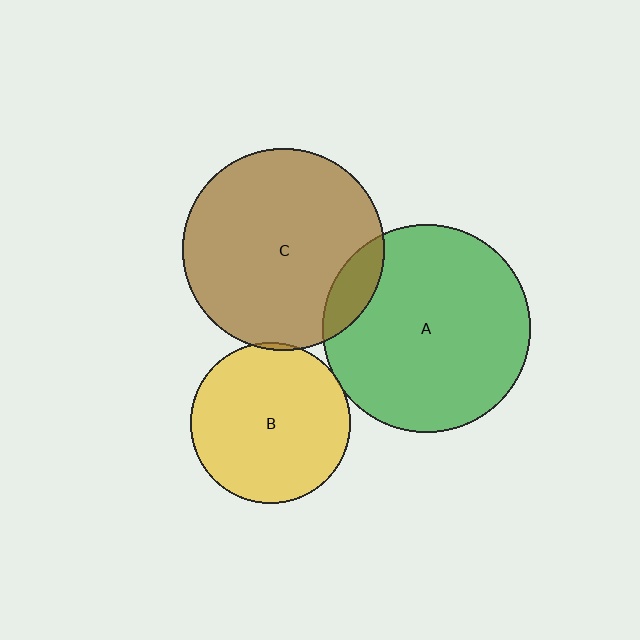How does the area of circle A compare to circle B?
Approximately 1.7 times.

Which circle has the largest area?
Circle A (green).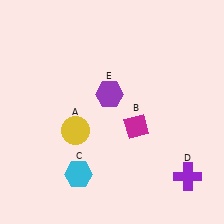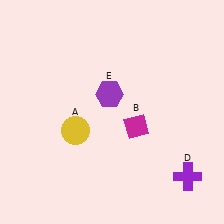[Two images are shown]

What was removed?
The cyan hexagon (C) was removed in Image 2.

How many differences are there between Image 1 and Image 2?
There is 1 difference between the two images.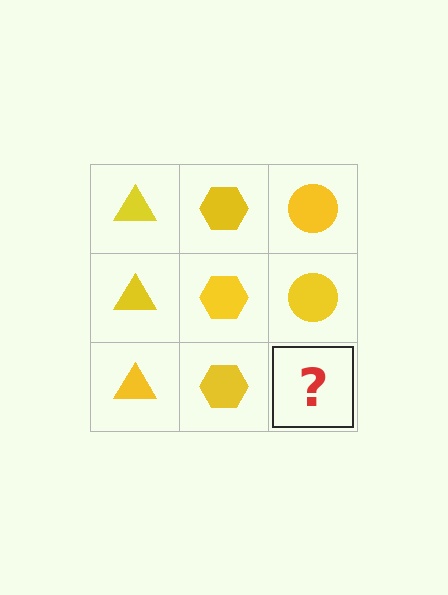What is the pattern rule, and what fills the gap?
The rule is that each column has a consistent shape. The gap should be filled with a yellow circle.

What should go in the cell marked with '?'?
The missing cell should contain a yellow circle.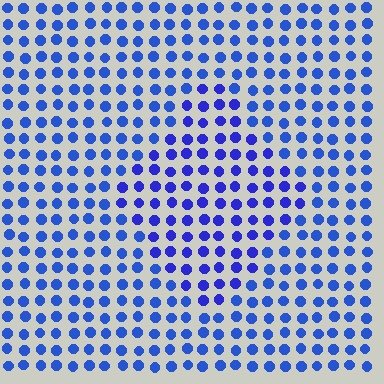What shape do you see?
I see a diamond.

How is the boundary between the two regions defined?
The boundary is defined purely by a slight shift in hue (about 17 degrees). Spacing, size, and orientation are identical on both sides.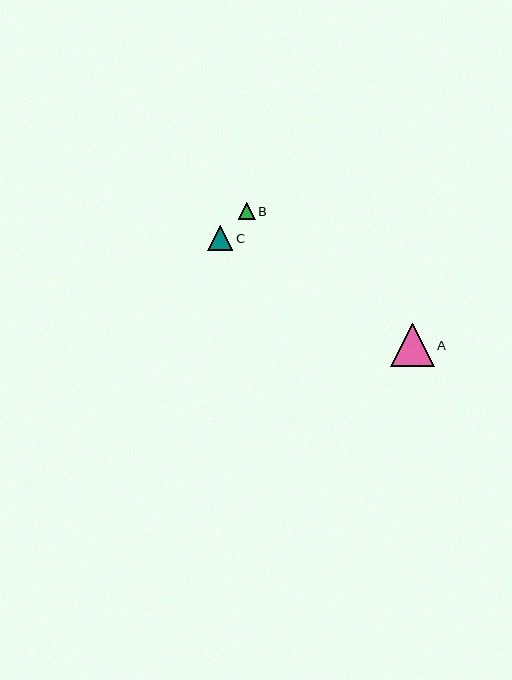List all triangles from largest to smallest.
From largest to smallest: A, C, B.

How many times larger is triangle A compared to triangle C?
Triangle A is approximately 1.7 times the size of triangle C.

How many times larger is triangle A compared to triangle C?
Triangle A is approximately 1.7 times the size of triangle C.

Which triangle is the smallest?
Triangle B is the smallest with a size of approximately 17 pixels.